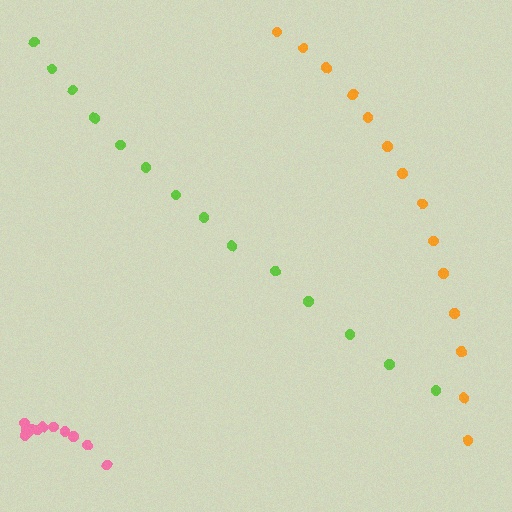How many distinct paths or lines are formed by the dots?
There are 3 distinct paths.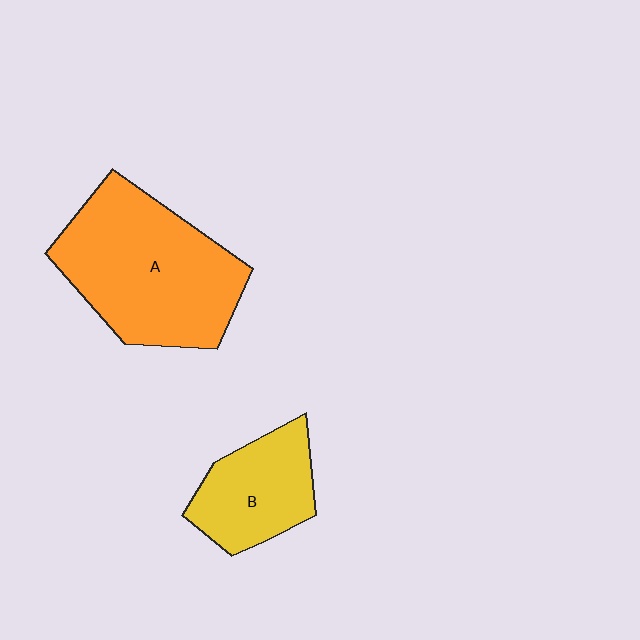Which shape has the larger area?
Shape A (orange).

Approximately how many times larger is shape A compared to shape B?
Approximately 1.9 times.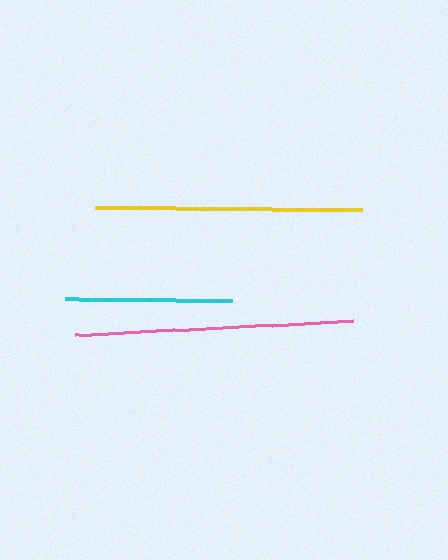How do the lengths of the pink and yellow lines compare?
The pink and yellow lines are approximately the same length.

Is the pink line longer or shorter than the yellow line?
The pink line is longer than the yellow line.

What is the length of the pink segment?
The pink segment is approximately 277 pixels long.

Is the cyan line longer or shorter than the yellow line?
The yellow line is longer than the cyan line.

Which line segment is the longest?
The pink line is the longest at approximately 277 pixels.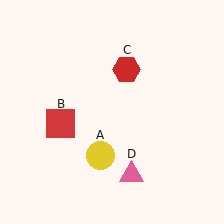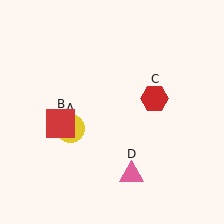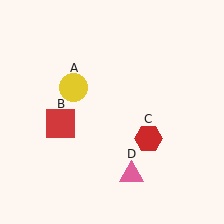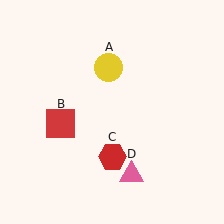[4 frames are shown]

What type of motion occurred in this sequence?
The yellow circle (object A), red hexagon (object C) rotated clockwise around the center of the scene.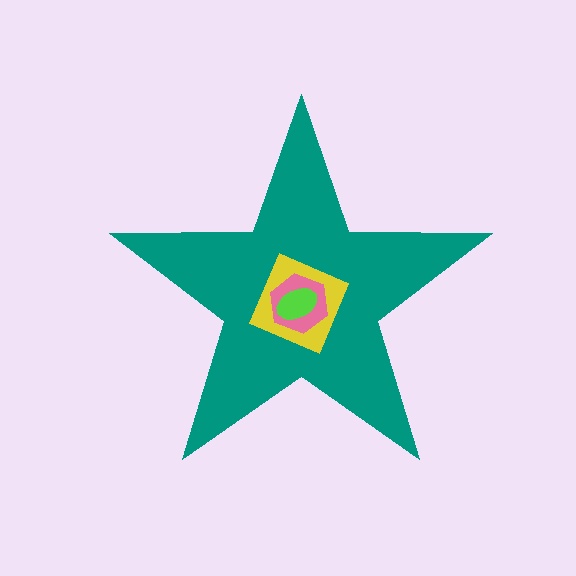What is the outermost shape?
The teal star.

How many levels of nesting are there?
4.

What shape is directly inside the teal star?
The yellow square.